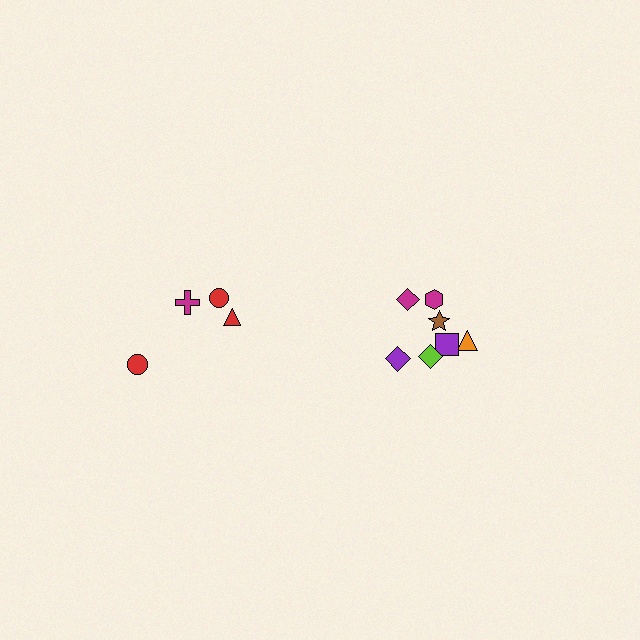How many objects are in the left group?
There are 4 objects.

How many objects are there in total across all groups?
There are 11 objects.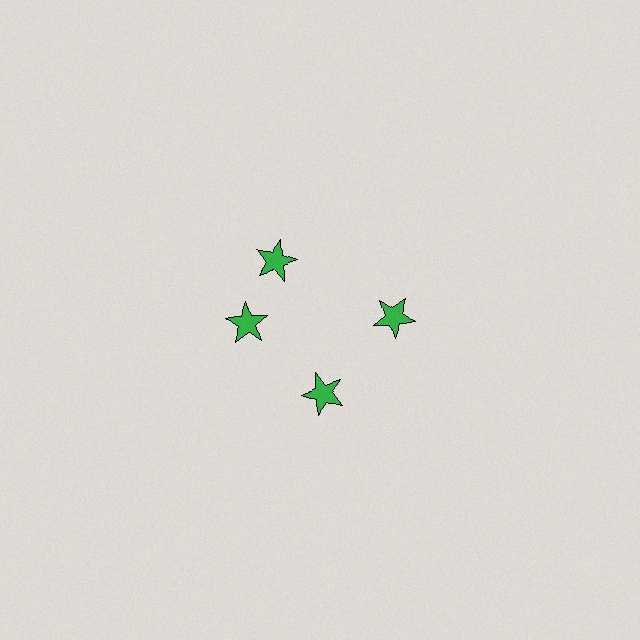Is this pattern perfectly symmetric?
No. The 4 green stars are arranged in a ring, but one element near the 12 o'clock position is rotated out of alignment along the ring, breaking the 4-fold rotational symmetry.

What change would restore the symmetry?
The symmetry would be restored by rotating it back into even spacing with its neighbors so that all 4 stars sit at equal angles and equal distance from the center.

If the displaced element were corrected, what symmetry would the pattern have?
It would have 4-fold rotational symmetry — the pattern would map onto itself every 90 degrees.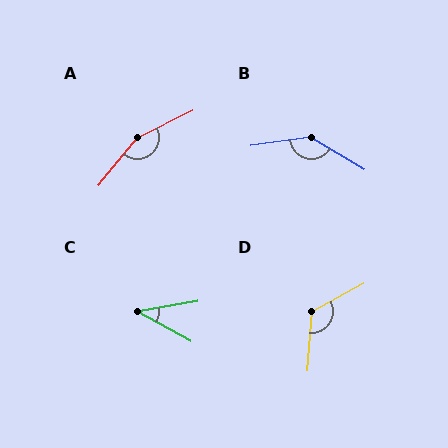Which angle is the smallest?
C, at approximately 39 degrees.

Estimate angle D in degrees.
Approximately 123 degrees.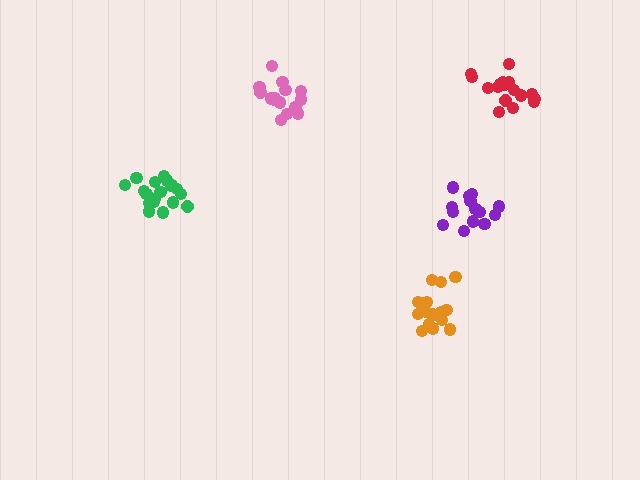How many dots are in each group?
Group 1: 19 dots, Group 2: 17 dots, Group 3: 16 dots, Group 4: 17 dots, Group 5: 14 dots (83 total).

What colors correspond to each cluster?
The clusters are colored: green, orange, pink, red, purple.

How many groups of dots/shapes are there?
There are 5 groups.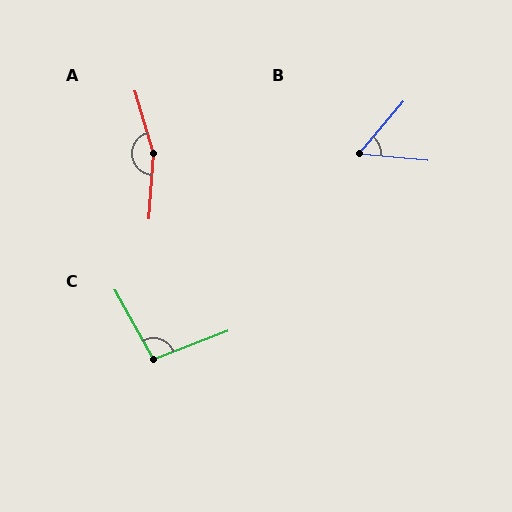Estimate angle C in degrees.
Approximately 98 degrees.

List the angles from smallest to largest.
B (55°), C (98°), A (159°).